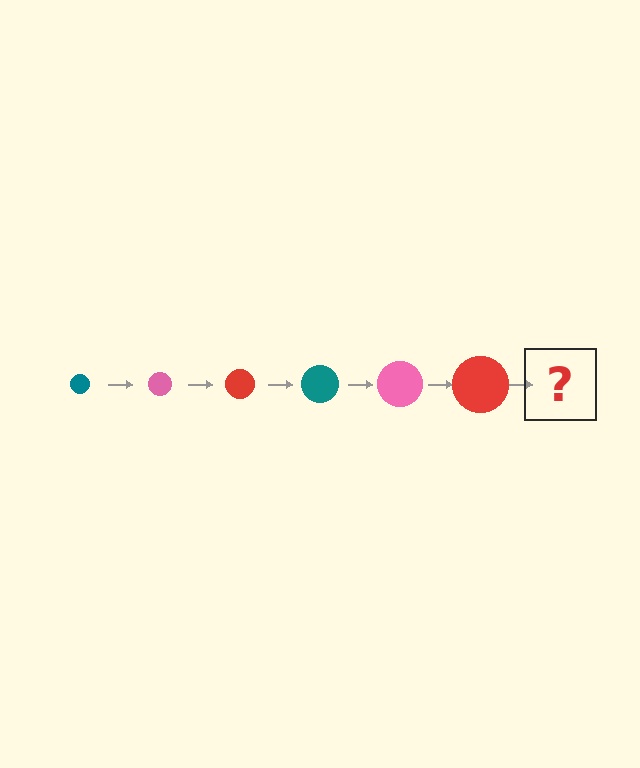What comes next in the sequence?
The next element should be a teal circle, larger than the previous one.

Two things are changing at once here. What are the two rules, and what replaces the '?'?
The two rules are that the circle grows larger each step and the color cycles through teal, pink, and red. The '?' should be a teal circle, larger than the previous one.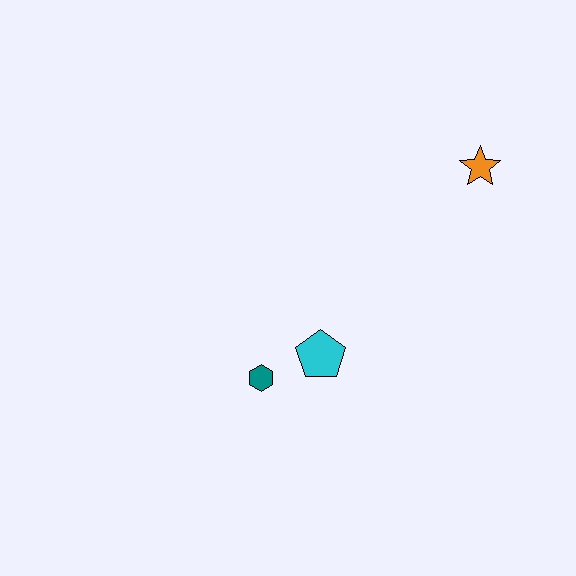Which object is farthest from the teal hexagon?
The orange star is farthest from the teal hexagon.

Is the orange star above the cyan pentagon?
Yes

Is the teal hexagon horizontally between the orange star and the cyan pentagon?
No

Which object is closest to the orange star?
The cyan pentagon is closest to the orange star.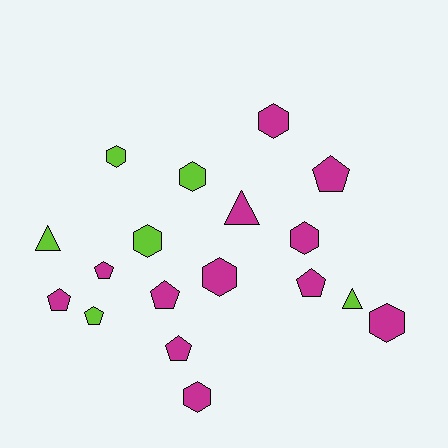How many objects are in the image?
There are 18 objects.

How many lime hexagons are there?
There are 3 lime hexagons.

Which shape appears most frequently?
Hexagon, with 8 objects.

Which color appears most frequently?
Magenta, with 12 objects.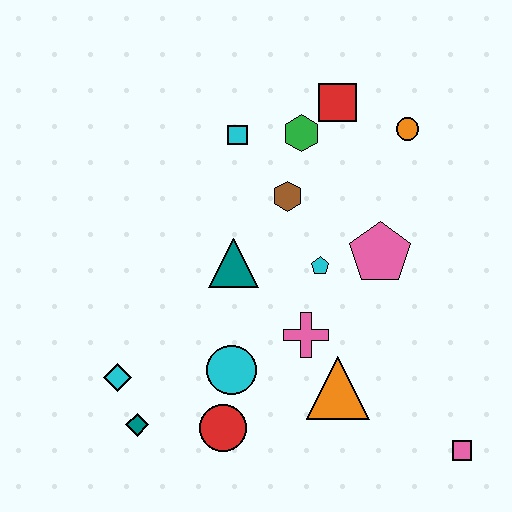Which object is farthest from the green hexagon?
The pink square is farthest from the green hexagon.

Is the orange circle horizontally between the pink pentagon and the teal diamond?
No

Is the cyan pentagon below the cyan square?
Yes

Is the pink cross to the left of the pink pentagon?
Yes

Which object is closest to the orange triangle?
The pink cross is closest to the orange triangle.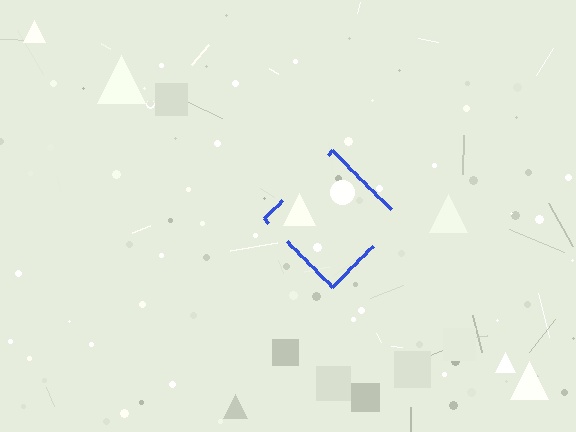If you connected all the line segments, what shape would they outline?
They would outline a diamond.